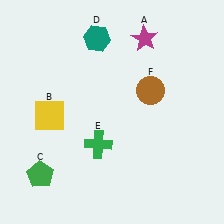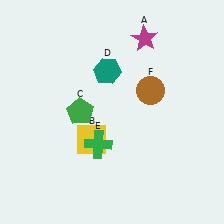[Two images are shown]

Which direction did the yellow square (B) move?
The yellow square (B) moved right.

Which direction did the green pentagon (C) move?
The green pentagon (C) moved up.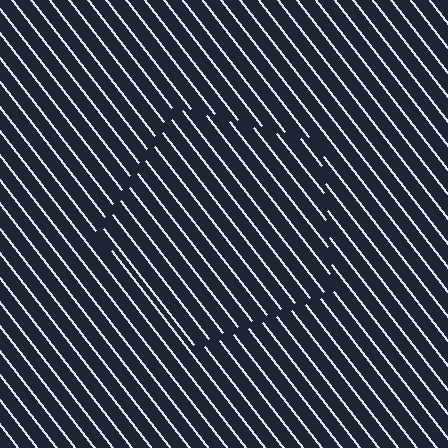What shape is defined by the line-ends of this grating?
An illusory pentagon. The interior of the shape contains the same grating, shifted by half a period — the contour is defined by the phase discontinuity where line-ends from the inner and outer gratings abut.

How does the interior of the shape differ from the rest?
The interior of the shape contains the same grating, shifted by half a period — the contour is defined by the phase discontinuity where line-ends from the inner and outer gratings abut.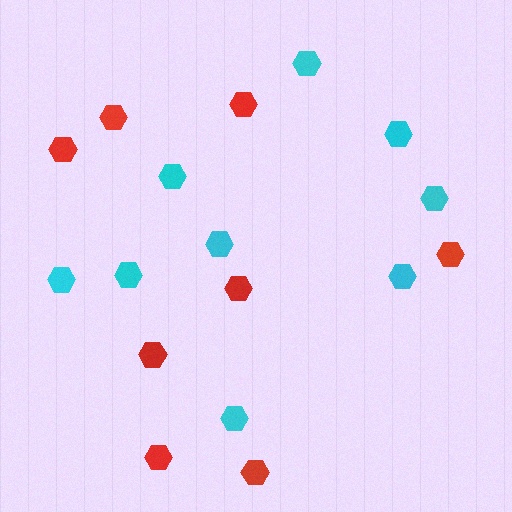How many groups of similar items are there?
There are 2 groups: one group of red hexagons (8) and one group of cyan hexagons (9).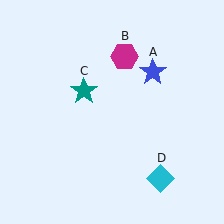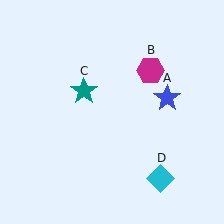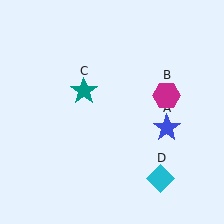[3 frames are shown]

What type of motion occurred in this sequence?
The blue star (object A), magenta hexagon (object B) rotated clockwise around the center of the scene.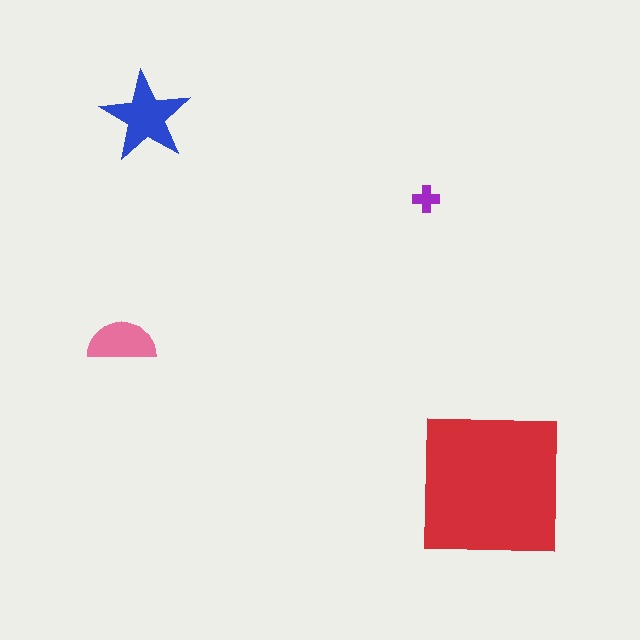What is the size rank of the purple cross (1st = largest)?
4th.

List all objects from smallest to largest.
The purple cross, the pink semicircle, the blue star, the red square.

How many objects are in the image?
There are 4 objects in the image.